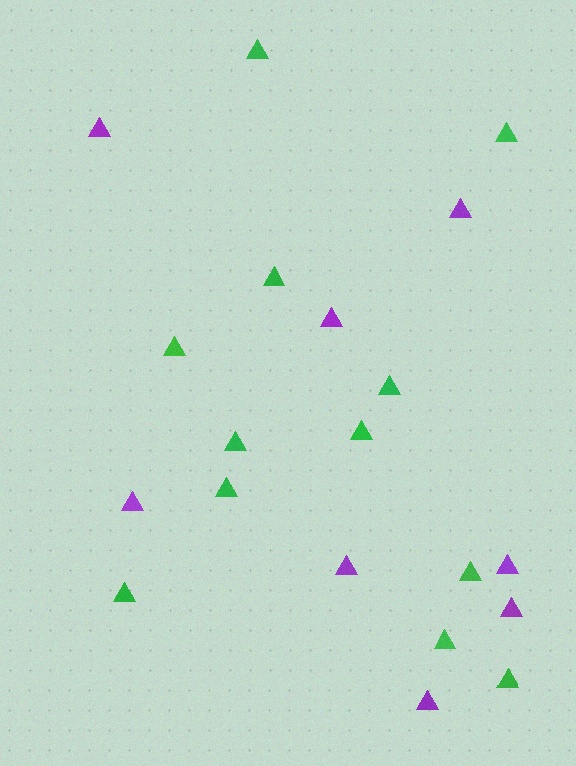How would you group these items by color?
There are 2 groups: one group of purple triangles (8) and one group of green triangles (12).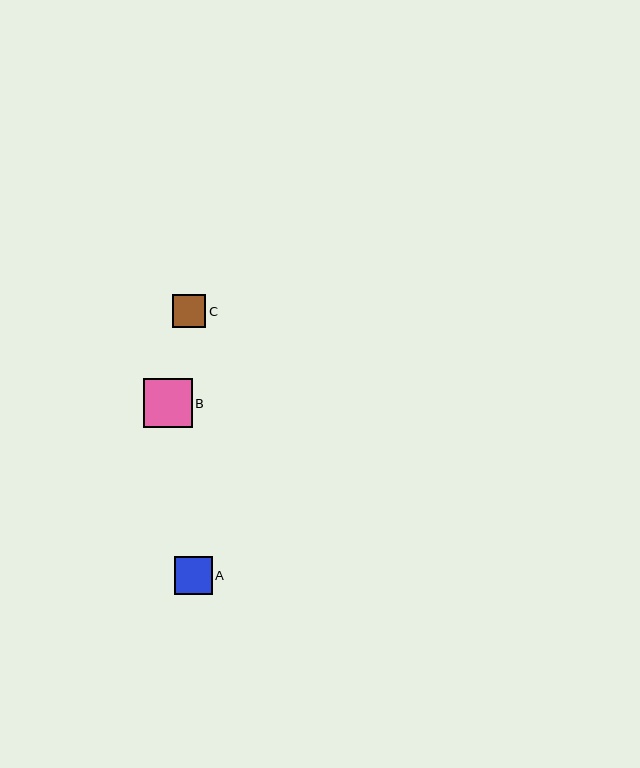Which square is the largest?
Square B is the largest with a size of approximately 48 pixels.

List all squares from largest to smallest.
From largest to smallest: B, A, C.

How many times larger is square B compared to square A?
Square B is approximately 1.3 times the size of square A.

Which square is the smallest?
Square C is the smallest with a size of approximately 33 pixels.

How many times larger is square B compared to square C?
Square B is approximately 1.5 times the size of square C.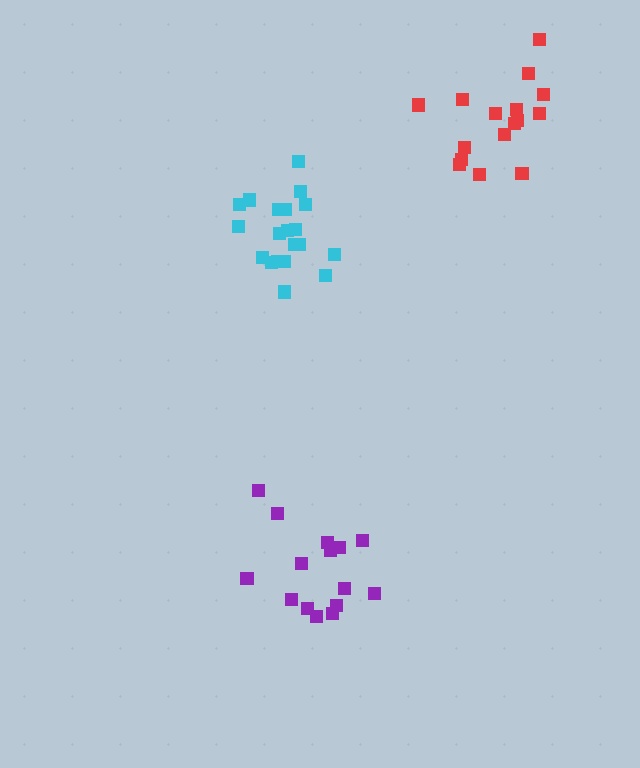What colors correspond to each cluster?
The clusters are colored: cyan, red, purple.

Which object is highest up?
The red cluster is topmost.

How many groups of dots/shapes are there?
There are 3 groups.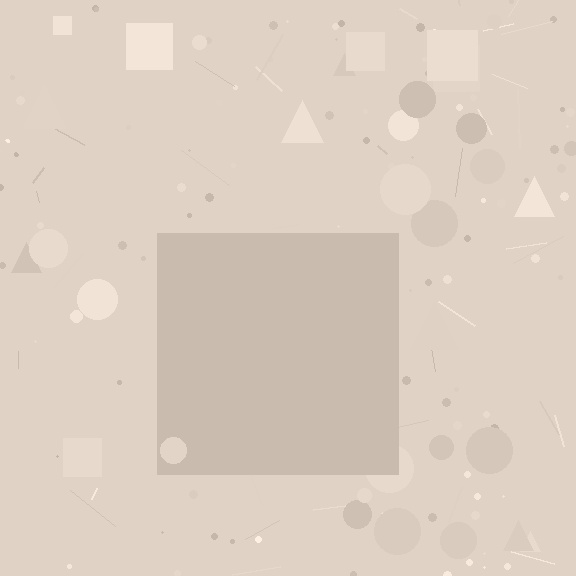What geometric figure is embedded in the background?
A square is embedded in the background.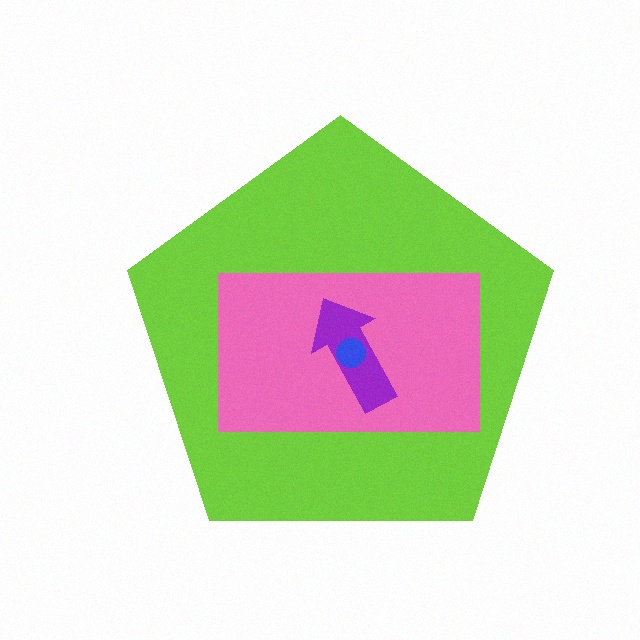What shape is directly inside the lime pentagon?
The pink rectangle.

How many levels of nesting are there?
4.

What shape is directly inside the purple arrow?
The blue circle.